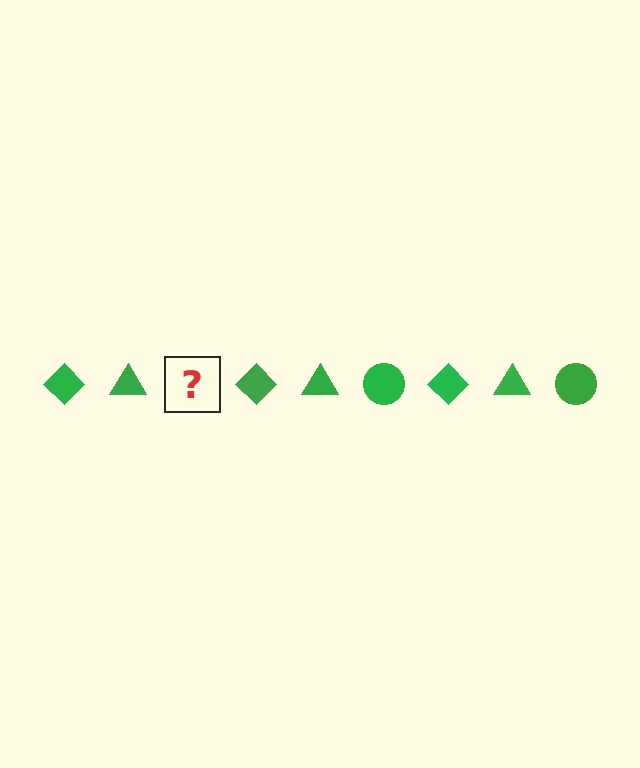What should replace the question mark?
The question mark should be replaced with a green circle.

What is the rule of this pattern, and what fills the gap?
The rule is that the pattern cycles through diamond, triangle, circle shapes in green. The gap should be filled with a green circle.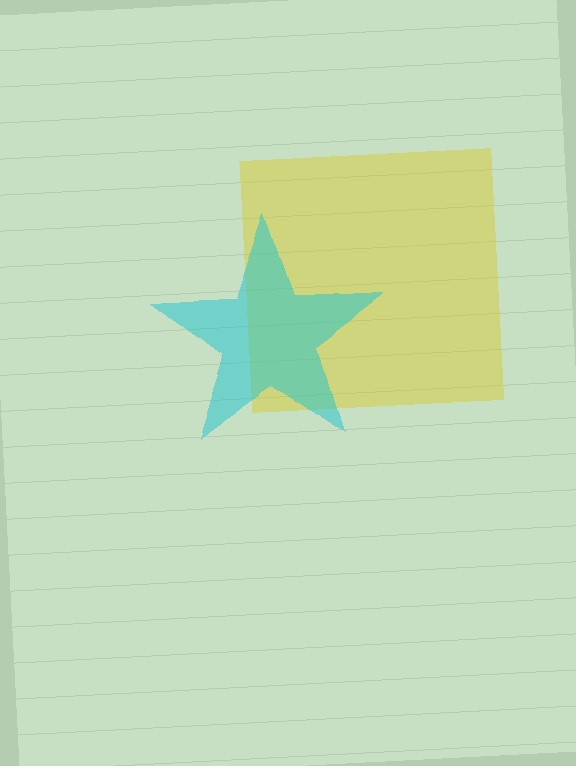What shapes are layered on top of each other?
The layered shapes are: a yellow square, a cyan star.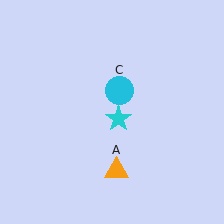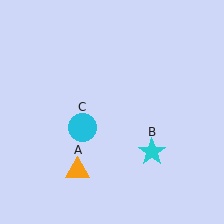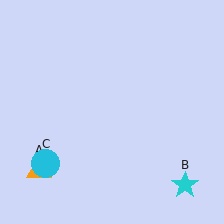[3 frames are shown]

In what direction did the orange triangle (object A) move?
The orange triangle (object A) moved left.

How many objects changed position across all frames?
3 objects changed position: orange triangle (object A), cyan star (object B), cyan circle (object C).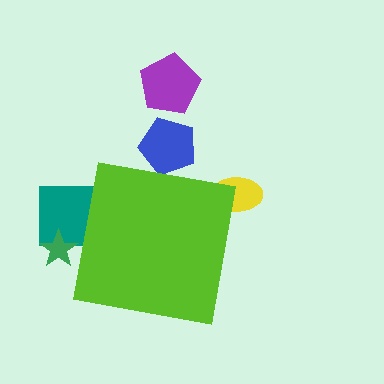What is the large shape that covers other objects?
A lime square.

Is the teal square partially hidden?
Yes, the teal square is partially hidden behind the lime square.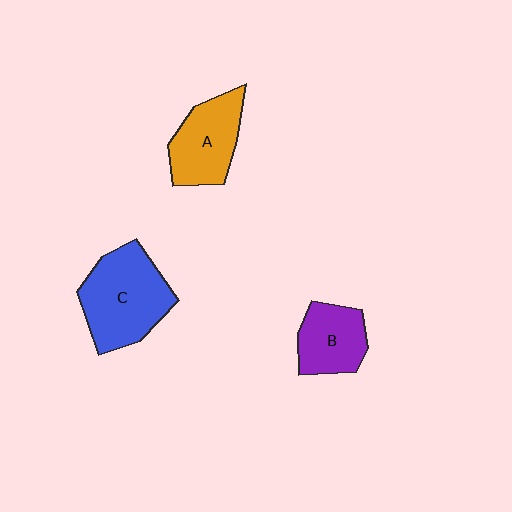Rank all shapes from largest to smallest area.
From largest to smallest: C (blue), A (orange), B (purple).